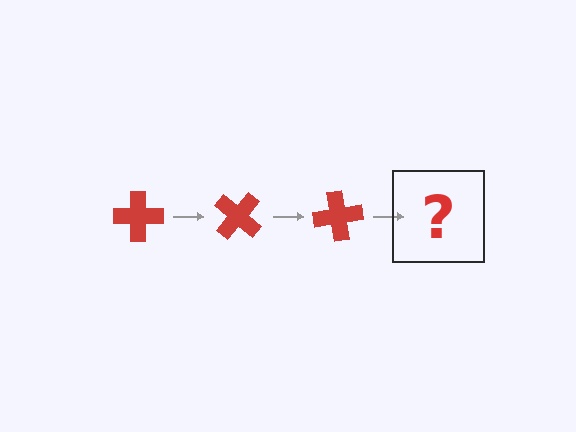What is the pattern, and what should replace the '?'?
The pattern is that the cross rotates 40 degrees each step. The '?' should be a red cross rotated 120 degrees.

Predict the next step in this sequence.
The next step is a red cross rotated 120 degrees.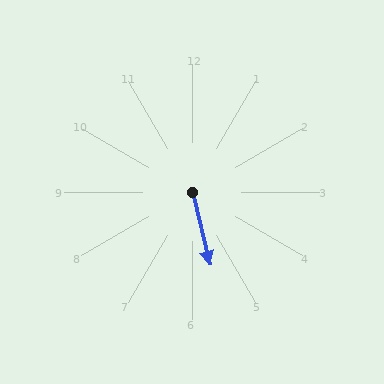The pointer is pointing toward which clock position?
Roughly 6 o'clock.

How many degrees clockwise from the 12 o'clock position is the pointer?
Approximately 166 degrees.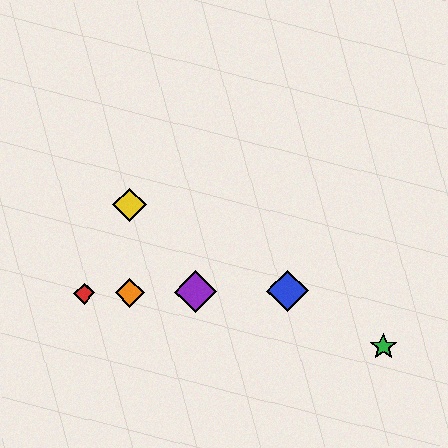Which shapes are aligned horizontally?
The red diamond, the blue diamond, the purple diamond, the orange diamond are aligned horizontally.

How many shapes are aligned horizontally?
4 shapes (the red diamond, the blue diamond, the purple diamond, the orange diamond) are aligned horizontally.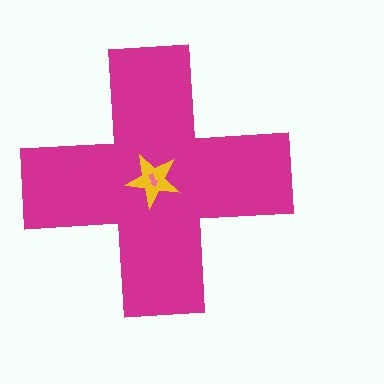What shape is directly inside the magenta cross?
The yellow star.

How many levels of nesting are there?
3.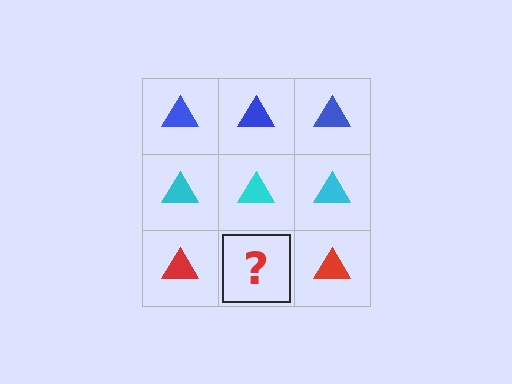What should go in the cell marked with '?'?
The missing cell should contain a red triangle.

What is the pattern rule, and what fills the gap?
The rule is that each row has a consistent color. The gap should be filled with a red triangle.